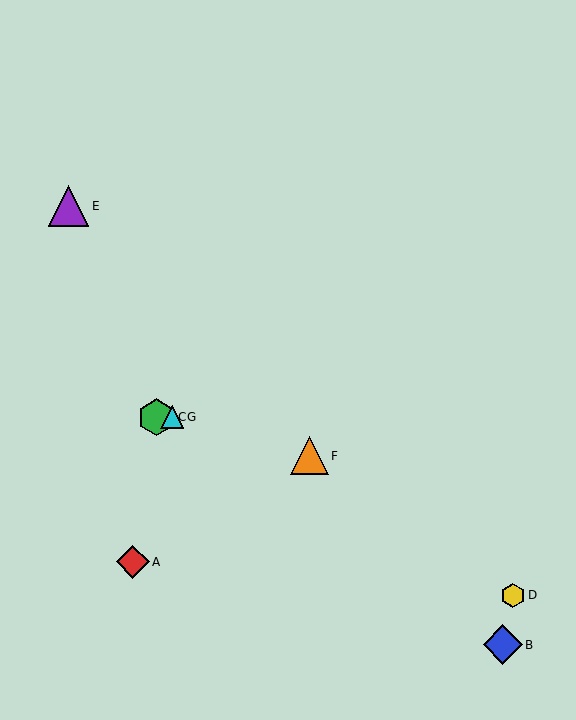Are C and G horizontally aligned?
Yes, both are at y≈417.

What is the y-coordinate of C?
Object C is at y≈417.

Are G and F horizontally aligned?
No, G is at y≈417 and F is at y≈456.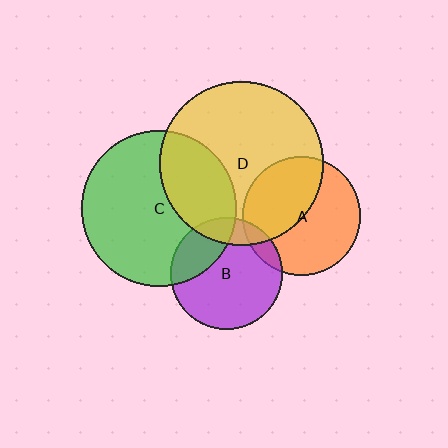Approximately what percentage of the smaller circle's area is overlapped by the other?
Approximately 10%.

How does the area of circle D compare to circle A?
Approximately 1.9 times.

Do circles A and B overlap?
Yes.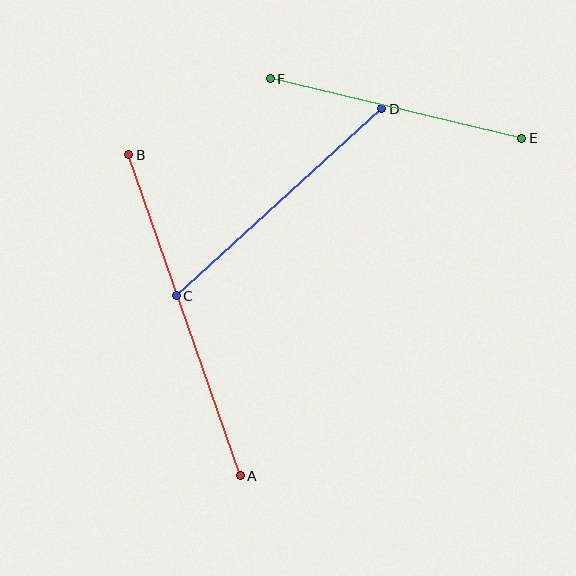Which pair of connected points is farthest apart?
Points A and B are farthest apart.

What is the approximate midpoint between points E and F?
The midpoint is at approximately (396, 108) pixels.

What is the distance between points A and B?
The distance is approximately 340 pixels.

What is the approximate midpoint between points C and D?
The midpoint is at approximately (279, 202) pixels.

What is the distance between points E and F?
The distance is approximately 258 pixels.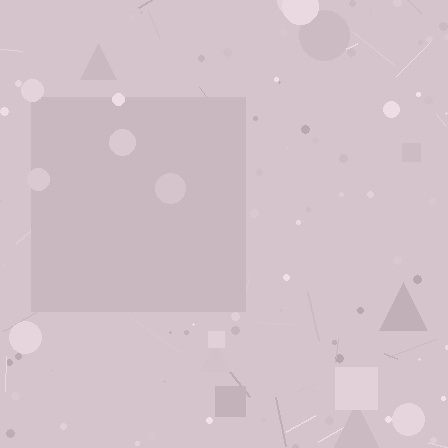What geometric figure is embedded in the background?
A square is embedded in the background.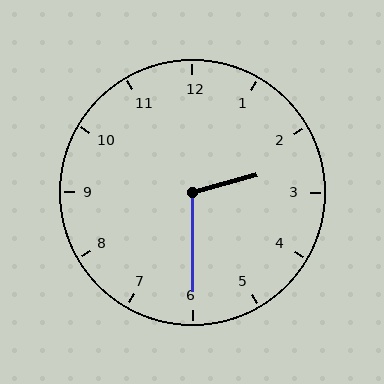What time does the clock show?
2:30.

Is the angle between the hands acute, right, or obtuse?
It is obtuse.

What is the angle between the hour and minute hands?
Approximately 105 degrees.